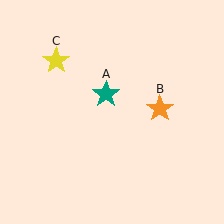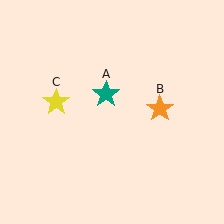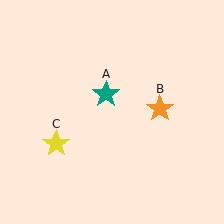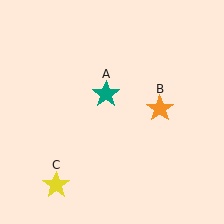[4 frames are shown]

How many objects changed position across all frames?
1 object changed position: yellow star (object C).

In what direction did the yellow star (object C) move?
The yellow star (object C) moved down.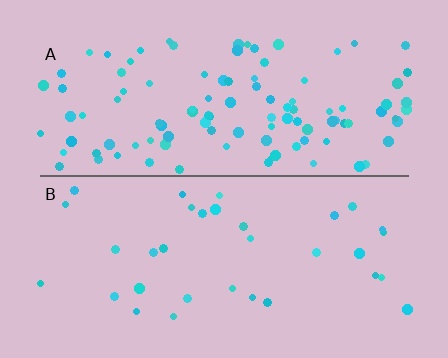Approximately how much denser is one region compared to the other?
Approximately 3.2× — region A over region B.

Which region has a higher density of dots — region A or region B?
A (the top).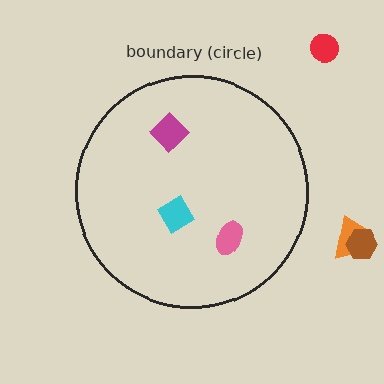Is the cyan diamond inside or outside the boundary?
Inside.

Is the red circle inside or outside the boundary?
Outside.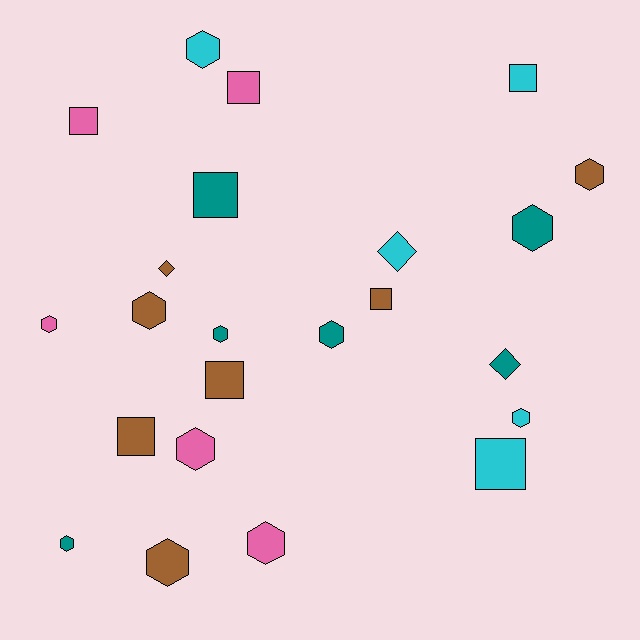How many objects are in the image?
There are 23 objects.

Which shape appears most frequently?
Hexagon, with 12 objects.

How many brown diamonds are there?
There is 1 brown diamond.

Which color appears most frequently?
Brown, with 7 objects.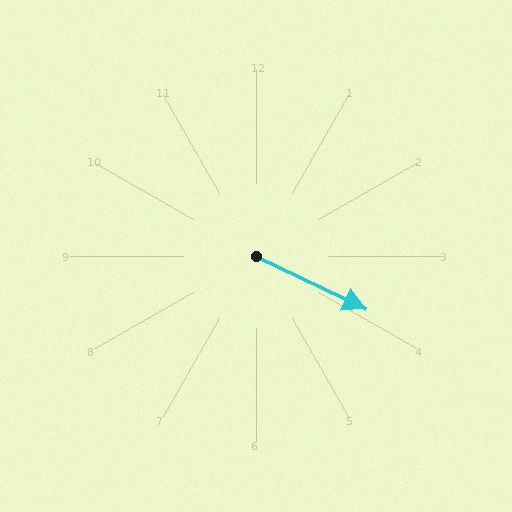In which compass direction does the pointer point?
Southeast.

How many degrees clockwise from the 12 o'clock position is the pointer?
Approximately 116 degrees.